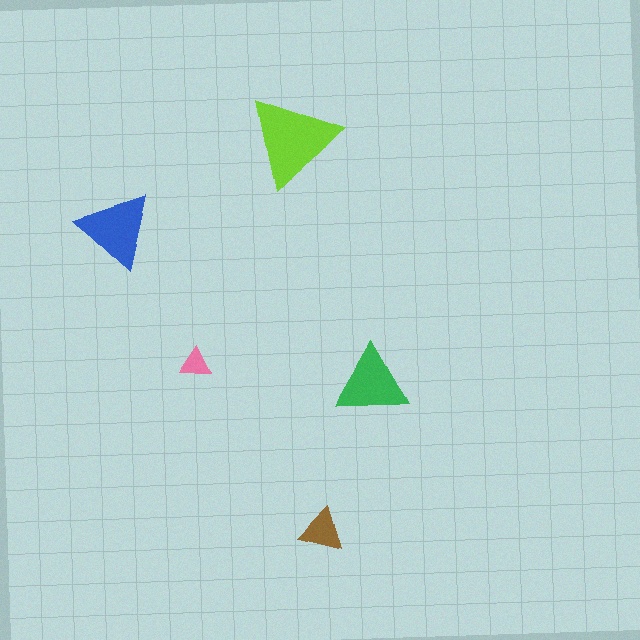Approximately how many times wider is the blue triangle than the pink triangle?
About 2.5 times wider.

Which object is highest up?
The lime triangle is topmost.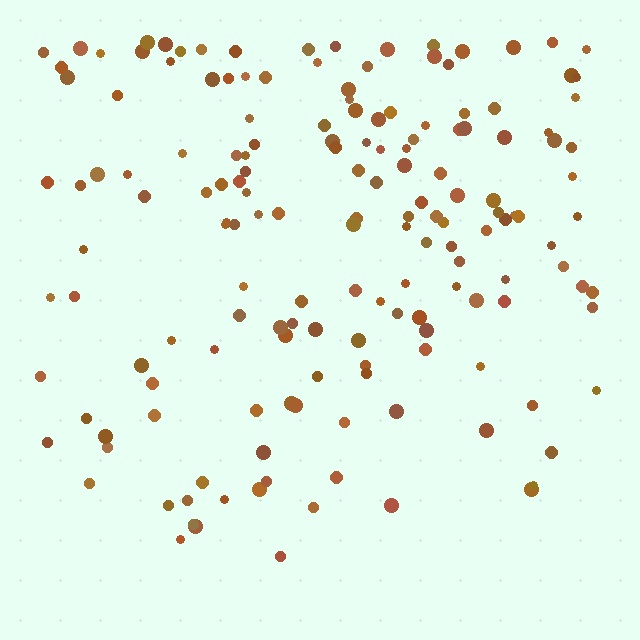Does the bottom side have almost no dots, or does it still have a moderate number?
Still a moderate number, just noticeably fewer than the top.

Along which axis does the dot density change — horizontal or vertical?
Vertical.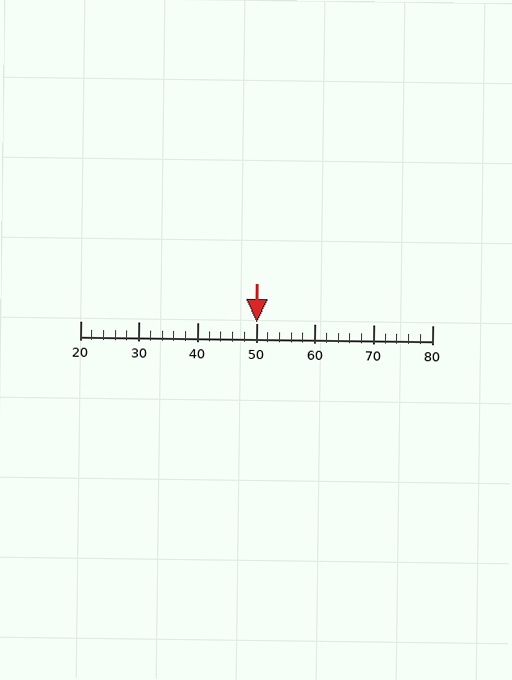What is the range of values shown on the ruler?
The ruler shows values from 20 to 80.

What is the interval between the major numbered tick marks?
The major tick marks are spaced 10 units apart.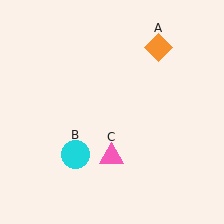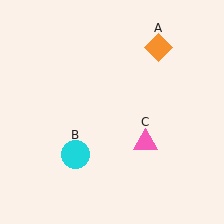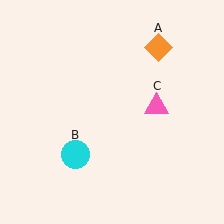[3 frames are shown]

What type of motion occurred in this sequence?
The pink triangle (object C) rotated counterclockwise around the center of the scene.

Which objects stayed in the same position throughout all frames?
Orange diamond (object A) and cyan circle (object B) remained stationary.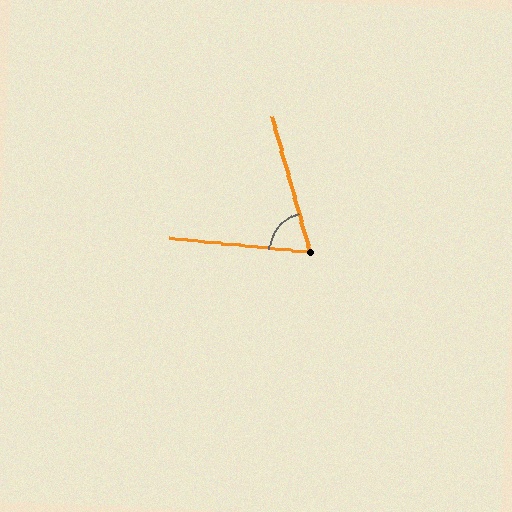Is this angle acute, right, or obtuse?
It is acute.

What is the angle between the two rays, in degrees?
Approximately 69 degrees.